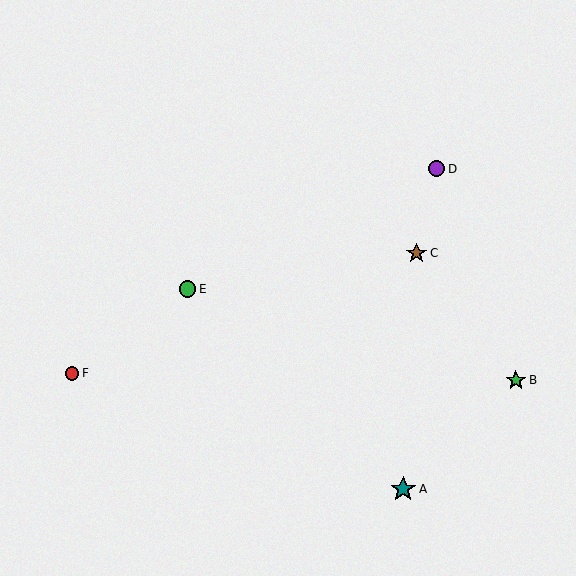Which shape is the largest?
The teal star (labeled A) is the largest.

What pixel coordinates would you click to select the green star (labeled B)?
Click at (516, 380) to select the green star B.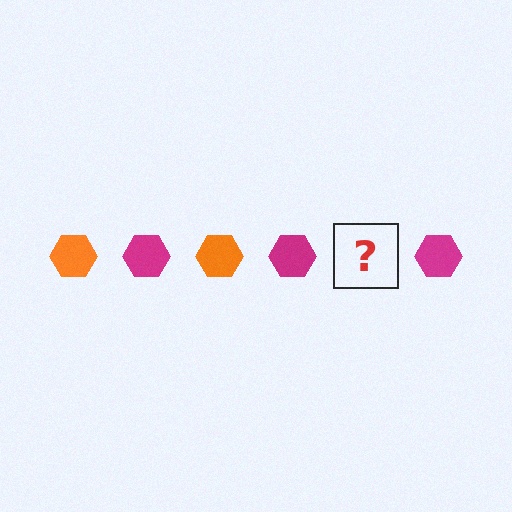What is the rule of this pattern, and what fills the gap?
The rule is that the pattern cycles through orange, magenta hexagons. The gap should be filled with an orange hexagon.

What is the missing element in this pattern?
The missing element is an orange hexagon.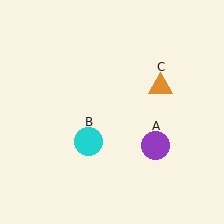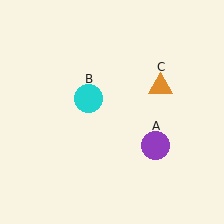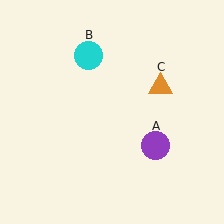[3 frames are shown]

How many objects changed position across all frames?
1 object changed position: cyan circle (object B).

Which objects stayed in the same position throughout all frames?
Purple circle (object A) and orange triangle (object C) remained stationary.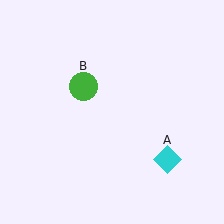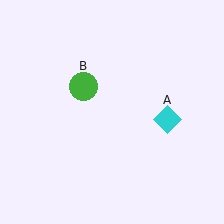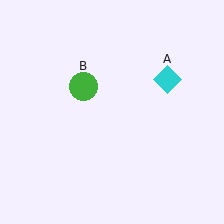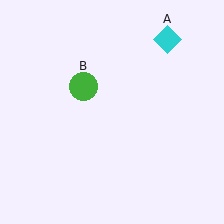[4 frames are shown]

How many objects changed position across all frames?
1 object changed position: cyan diamond (object A).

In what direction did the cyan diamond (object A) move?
The cyan diamond (object A) moved up.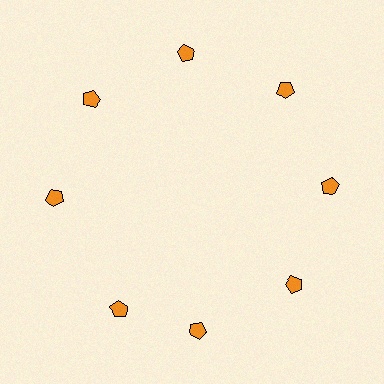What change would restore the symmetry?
The symmetry would be restored by rotating it back into even spacing with its neighbors so that all 8 pentagons sit at equal angles and equal distance from the center.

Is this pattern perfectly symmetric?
No. The 8 orange pentagons are arranged in a ring, but one element near the 8 o'clock position is rotated out of alignment along the ring, breaking the 8-fold rotational symmetry.